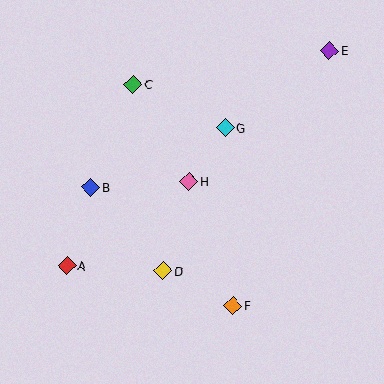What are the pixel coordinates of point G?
Point G is at (226, 128).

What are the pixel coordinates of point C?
Point C is at (133, 84).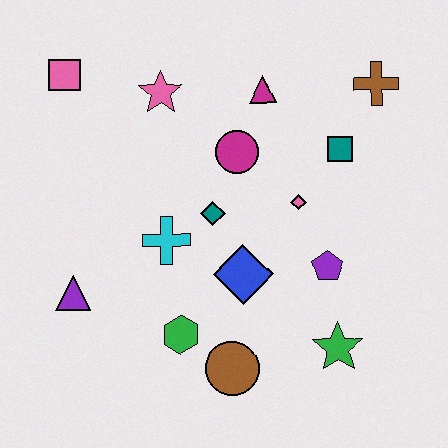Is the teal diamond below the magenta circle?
Yes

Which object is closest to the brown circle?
The green hexagon is closest to the brown circle.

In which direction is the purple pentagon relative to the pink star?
The purple pentagon is below the pink star.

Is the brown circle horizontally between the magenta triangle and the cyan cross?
Yes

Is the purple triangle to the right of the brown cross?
No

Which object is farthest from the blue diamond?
The pink square is farthest from the blue diamond.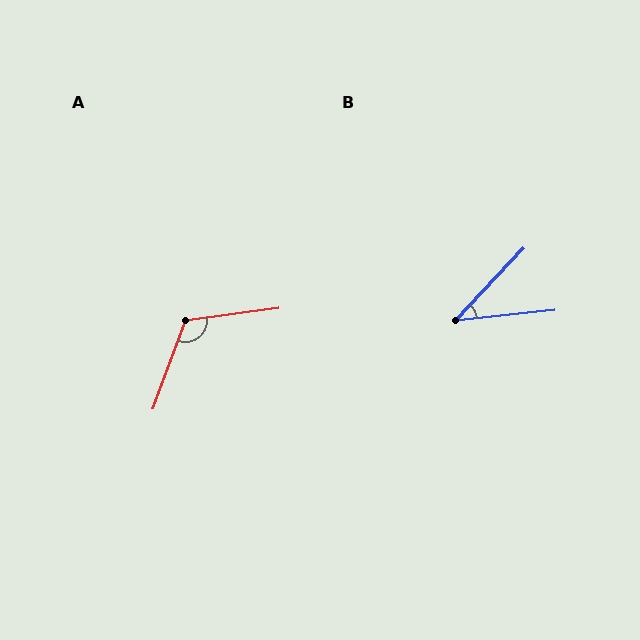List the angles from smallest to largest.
B (41°), A (118°).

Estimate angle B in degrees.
Approximately 41 degrees.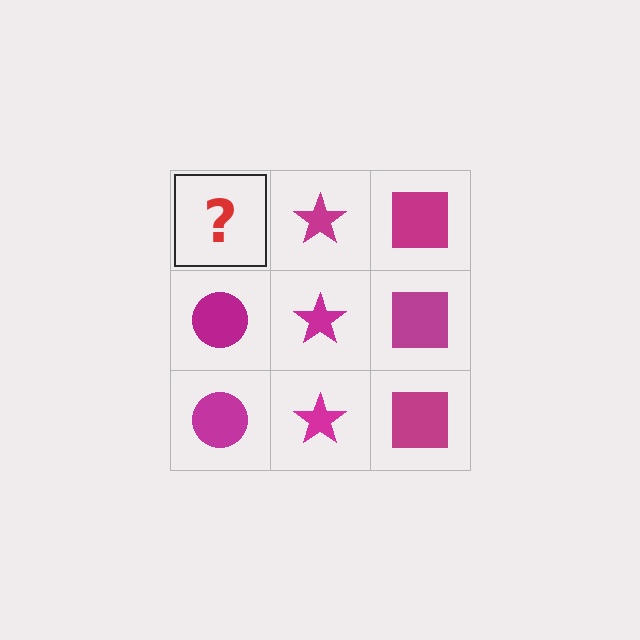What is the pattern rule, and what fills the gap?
The rule is that each column has a consistent shape. The gap should be filled with a magenta circle.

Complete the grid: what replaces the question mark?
The question mark should be replaced with a magenta circle.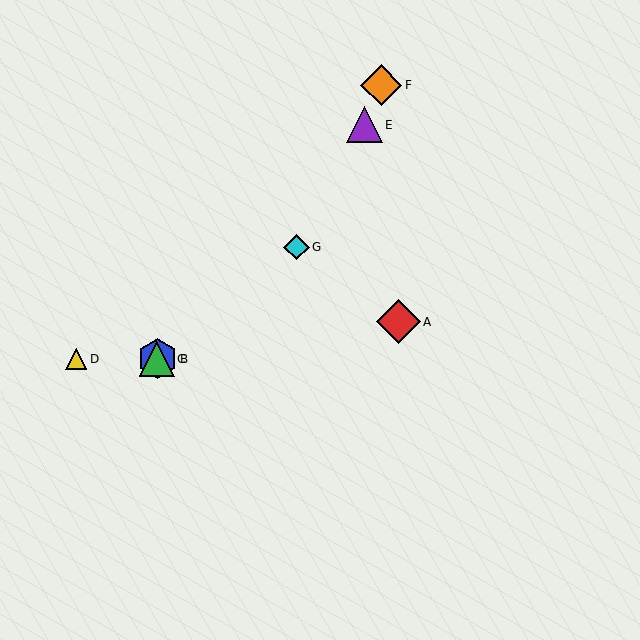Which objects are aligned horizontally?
Objects B, C, D are aligned horizontally.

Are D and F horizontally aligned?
No, D is at y≈359 and F is at y≈85.